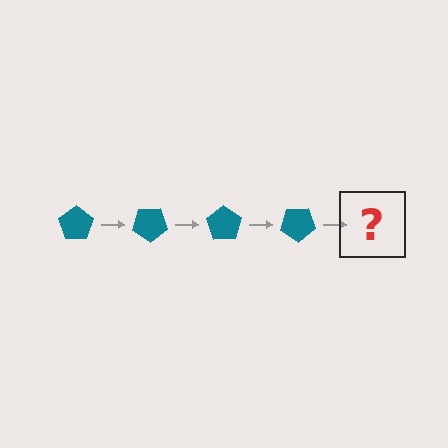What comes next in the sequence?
The next element should be a teal pentagon rotated 140 degrees.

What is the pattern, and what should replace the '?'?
The pattern is that the pentagon rotates 35 degrees each step. The '?' should be a teal pentagon rotated 140 degrees.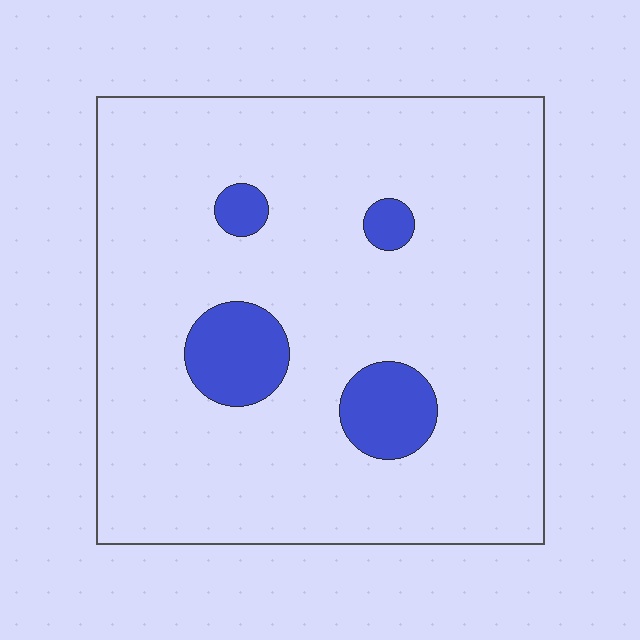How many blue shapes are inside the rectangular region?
4.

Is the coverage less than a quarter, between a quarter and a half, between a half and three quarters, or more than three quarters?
Less than a quarter.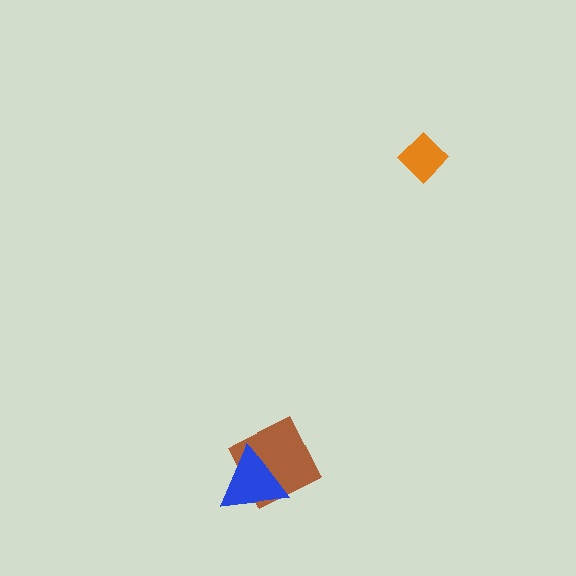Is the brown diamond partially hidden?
Yes, it is partially covered by another shape.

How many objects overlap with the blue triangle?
1 object overlaps with the blue triangle.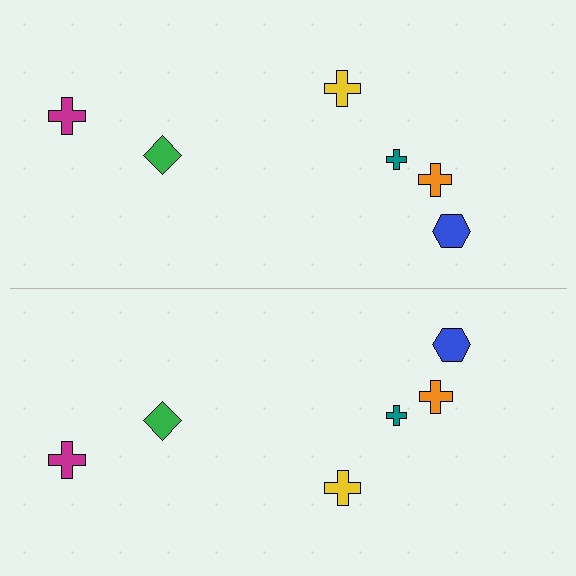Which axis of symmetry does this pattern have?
The pattern has a horizontal axis of symmetry running through the center of the image.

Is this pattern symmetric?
Yes, this pattern has bilateral (reflection) symmetry.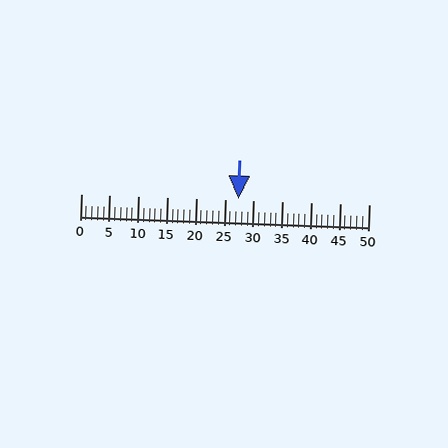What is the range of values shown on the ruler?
The ruler shows values from 0 to 50.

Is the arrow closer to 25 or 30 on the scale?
The arrow is closer to 25.